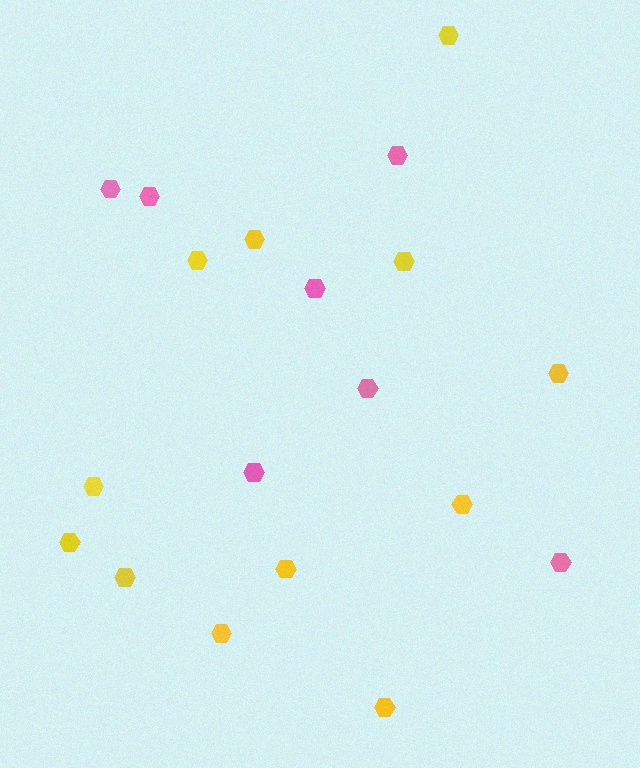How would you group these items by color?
There are 2 groups: one group of pink hexagons (7) and one group of yellow hexagons (12).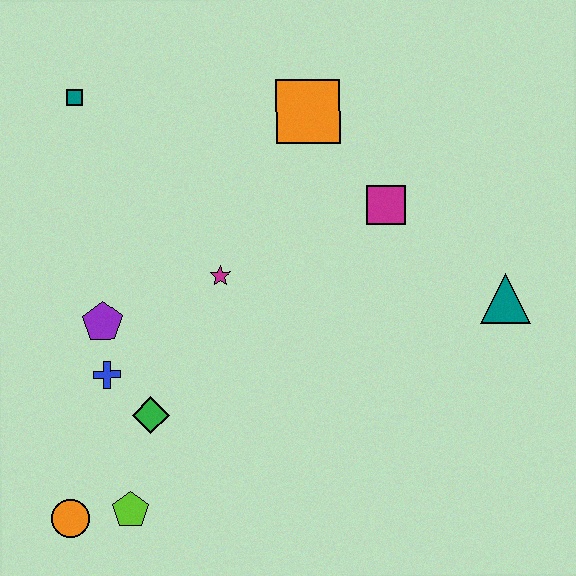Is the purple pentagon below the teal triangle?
Yes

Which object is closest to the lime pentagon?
The orange circle is closest to the lime pentagon.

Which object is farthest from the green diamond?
The teal triangle is farthest from the green diamond.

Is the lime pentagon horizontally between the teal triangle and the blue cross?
Yes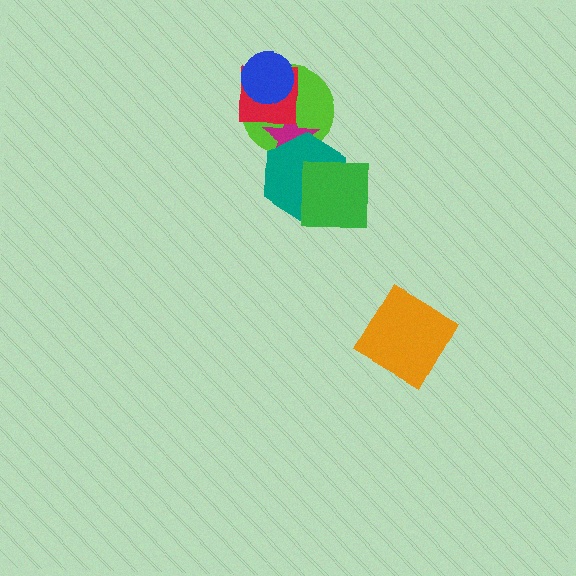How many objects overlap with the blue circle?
2 objects overlap with the blue circle.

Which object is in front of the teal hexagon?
The green square is in front of the teal hexagon.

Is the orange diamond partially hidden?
No, no other shape covers it.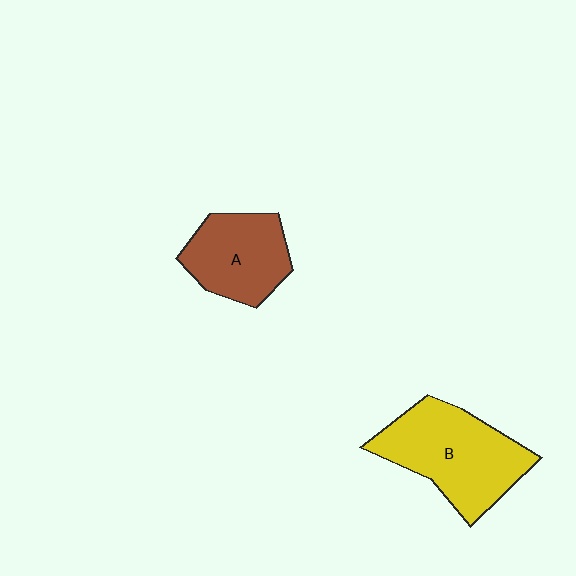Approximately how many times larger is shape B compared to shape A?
Approximately 1.4 times.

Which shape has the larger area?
Shape B (yellow).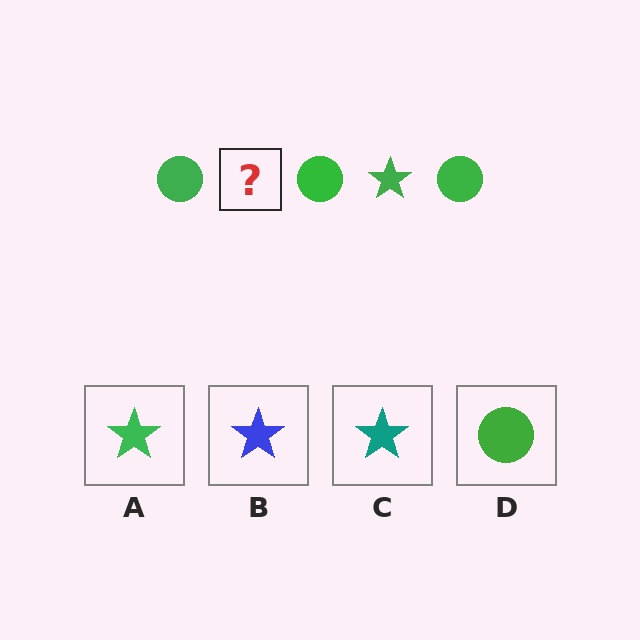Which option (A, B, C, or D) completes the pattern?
A.